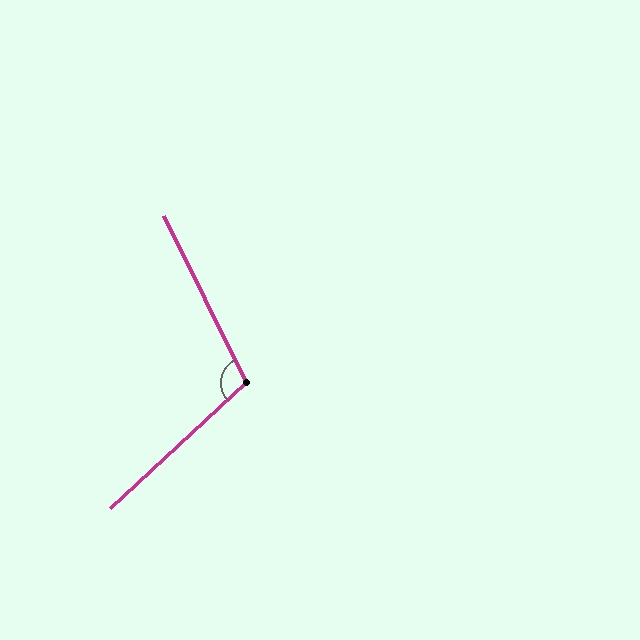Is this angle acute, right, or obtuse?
It is obtuse.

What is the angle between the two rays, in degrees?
Approximately 106 degrees.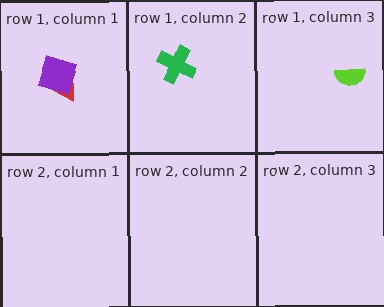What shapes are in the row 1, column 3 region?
The lime semicircle.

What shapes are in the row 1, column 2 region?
The green cross.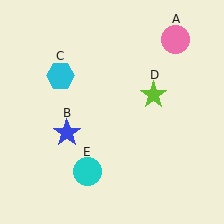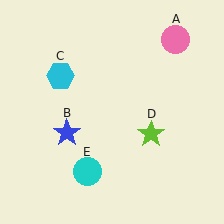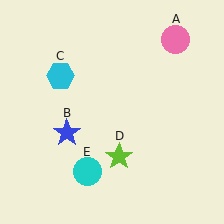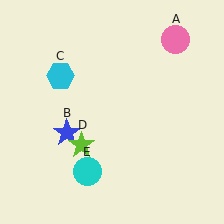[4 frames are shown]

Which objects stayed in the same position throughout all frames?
Pink circle (object A) and blue star (object B) and cyan hexagon (object C) and cyan circle (object E) remained stationary.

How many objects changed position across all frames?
1 object changed position: lime star (object D).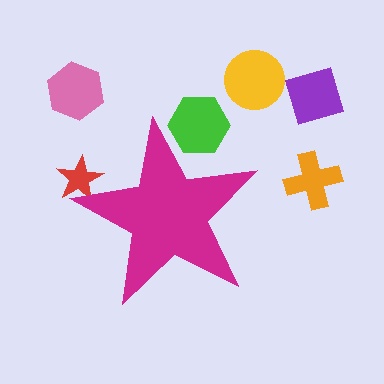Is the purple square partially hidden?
No, the purple square is fully visible.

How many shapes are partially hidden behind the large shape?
2 shapes are partially hidden.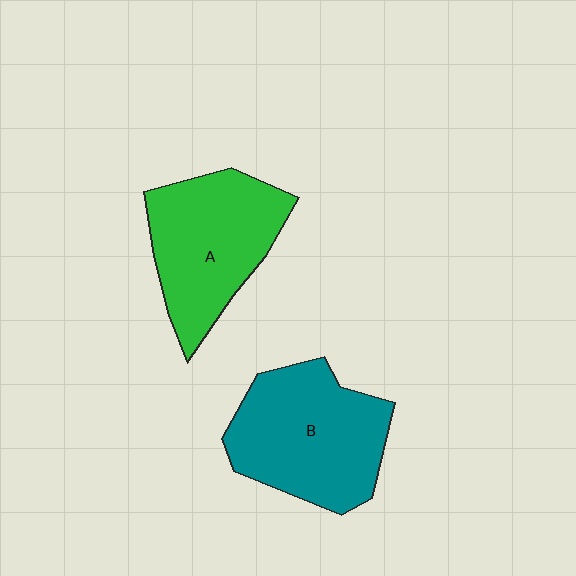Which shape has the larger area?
Shape B (teal).